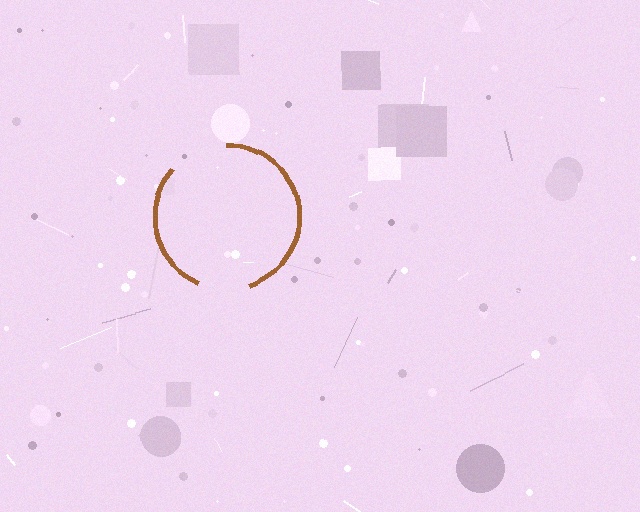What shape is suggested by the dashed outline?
The dashed outline suggests a circle.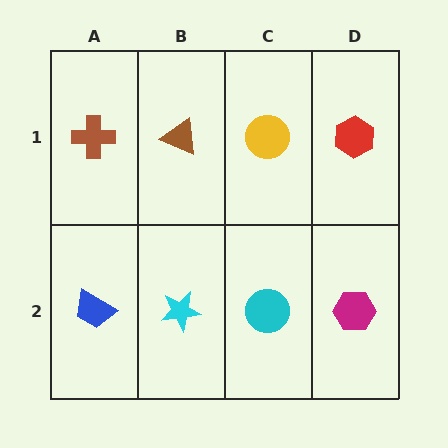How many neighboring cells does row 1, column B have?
3.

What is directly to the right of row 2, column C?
A magenta hexagon.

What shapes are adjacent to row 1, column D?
A magenta hexagon (row 2, column D), a yellow circle (row 1, column C).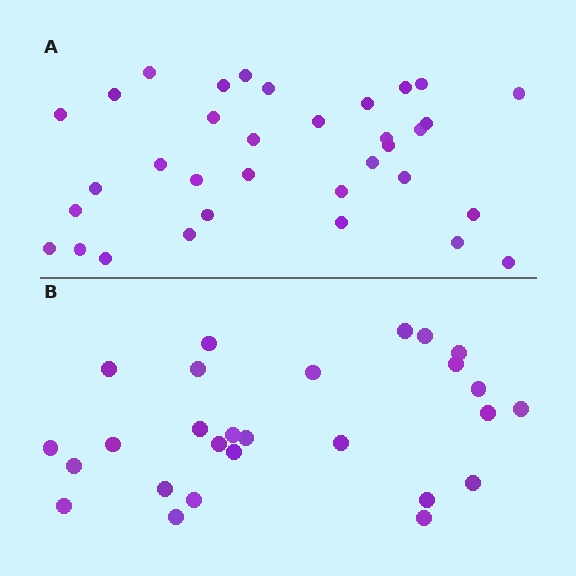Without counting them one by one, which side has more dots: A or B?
Region A (the top region) has more dots.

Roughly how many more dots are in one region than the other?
Region A has roughly 8 or so more dots than region B.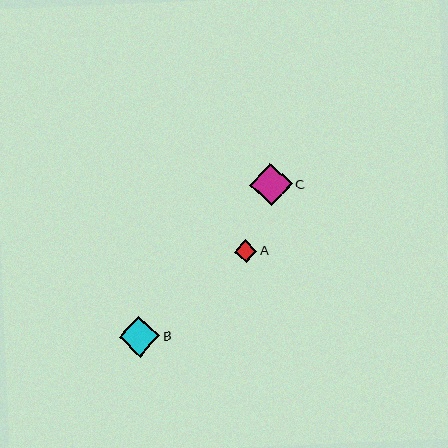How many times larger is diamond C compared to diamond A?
Diamond C is approximately 1.9 times the size of diamond A.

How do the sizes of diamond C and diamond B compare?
Diamond C and diamond B are approximately the same size.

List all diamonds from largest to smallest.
From largest to smallest: C, B, A.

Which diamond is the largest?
Diamond C is the largest with a size of approximately 43 pixels.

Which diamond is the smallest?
Diamond A is the smallest with a size of approximately 22 pixels.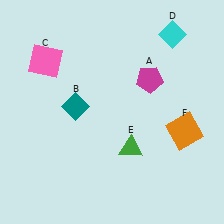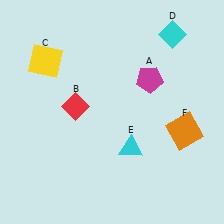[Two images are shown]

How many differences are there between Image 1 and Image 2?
There are 3 differences between the two images.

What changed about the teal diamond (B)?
In Image 1, B is teal. In Image 2, it changed to red.